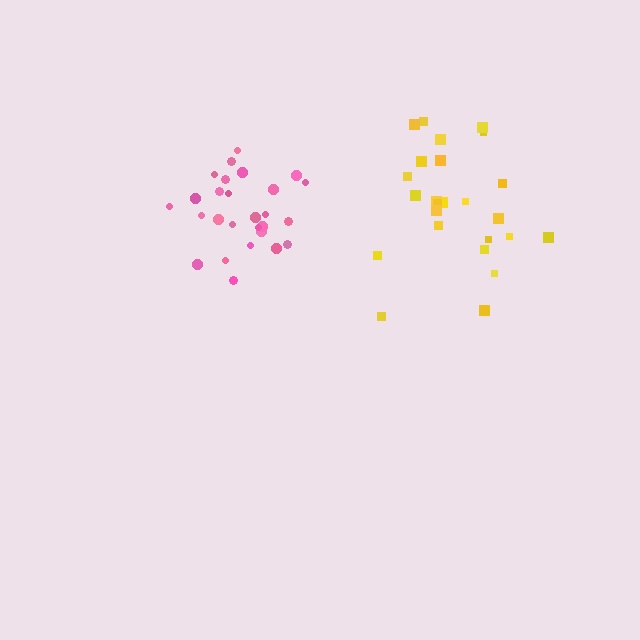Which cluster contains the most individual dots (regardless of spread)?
Pink (27).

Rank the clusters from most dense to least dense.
pink, yellow.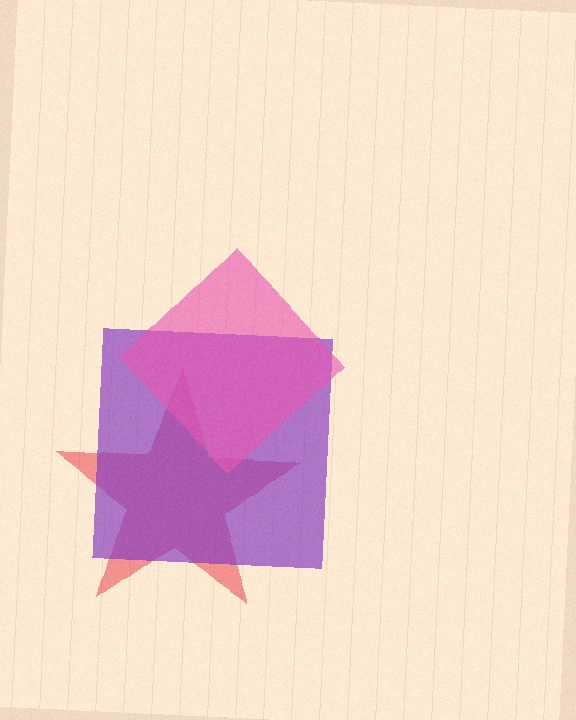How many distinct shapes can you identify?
There are 3 distinct shapes: a red star, a purple square, a pink diamond.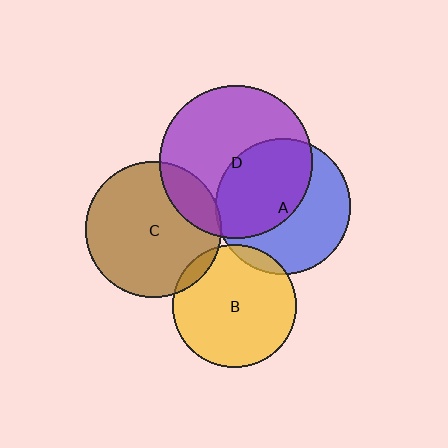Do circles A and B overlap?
Yes.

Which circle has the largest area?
Circle D (purple).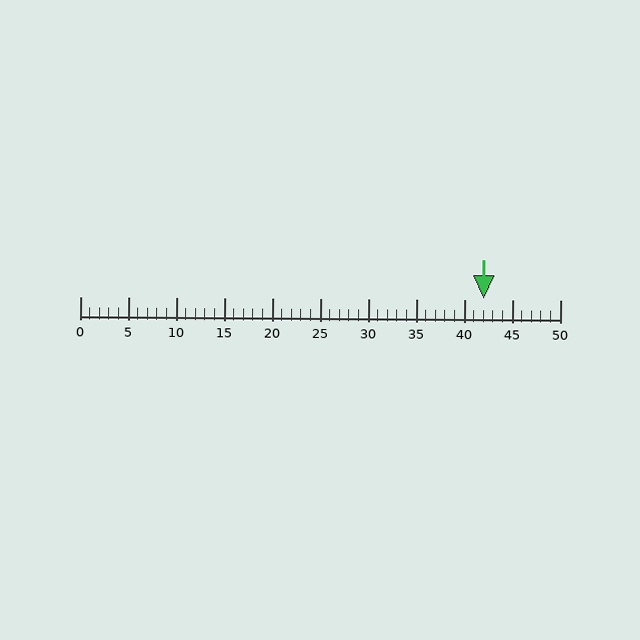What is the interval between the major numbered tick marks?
The major tick marks are spaced 5 units apart.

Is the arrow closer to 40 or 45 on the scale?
The arrow is closer to 40.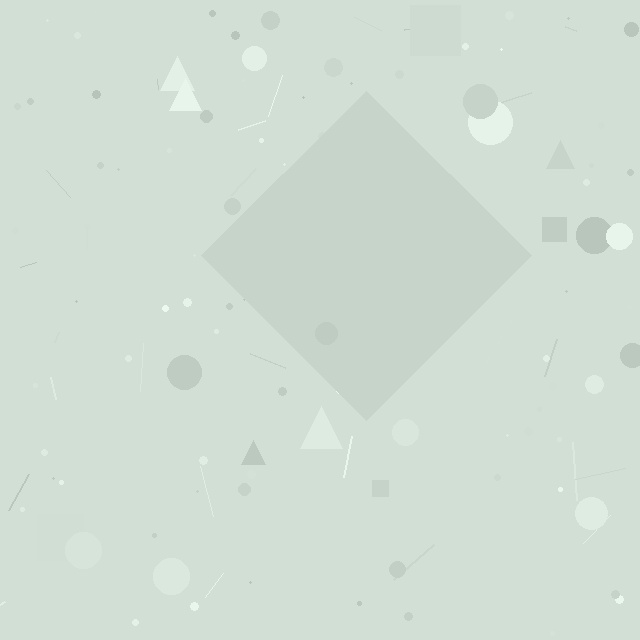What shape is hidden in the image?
A diamond is hidden in the image.